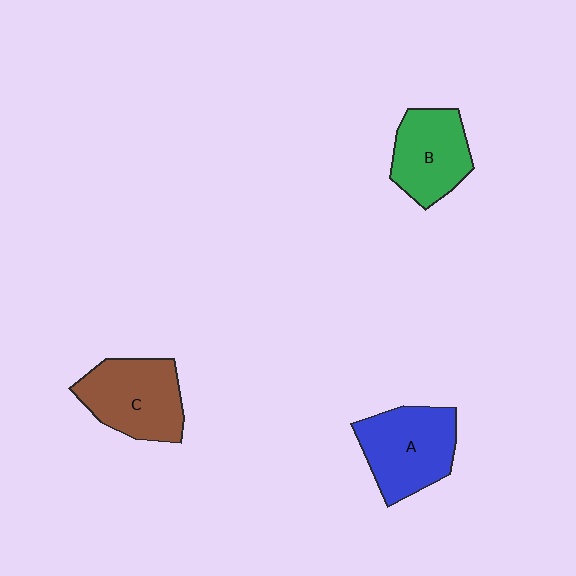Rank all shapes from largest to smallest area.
From largest to smallest: A (blue), C (brown), B (green).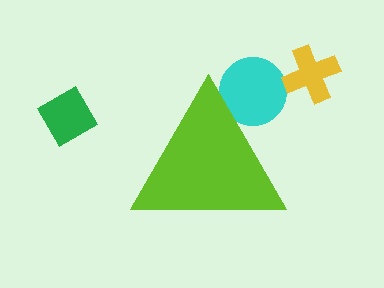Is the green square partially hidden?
No, the green square is fully visible.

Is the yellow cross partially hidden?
No, the yellow cross is fully visible.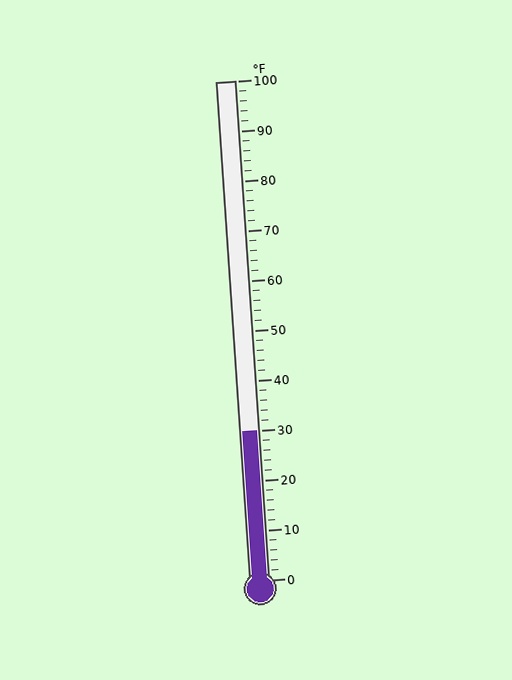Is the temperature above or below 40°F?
The temperature is below 40°F.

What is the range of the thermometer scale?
The thermometer scale ranges from 0°F to 100°F.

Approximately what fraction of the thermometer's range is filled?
The thermometer is filled to approximately 30% of its range.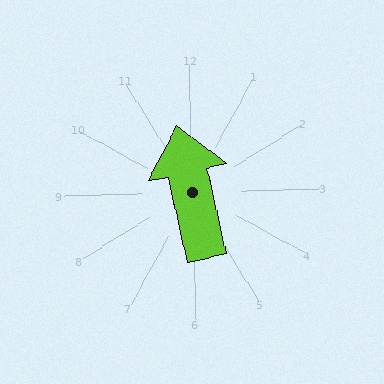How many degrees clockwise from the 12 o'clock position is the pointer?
Approximately 349 degrees.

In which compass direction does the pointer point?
North.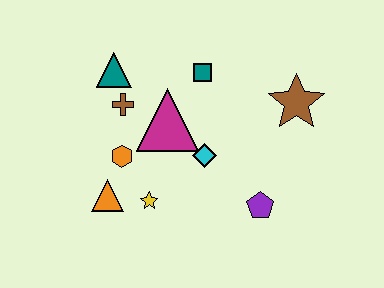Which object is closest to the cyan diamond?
The magenta triangle is closest to the cyan diamond.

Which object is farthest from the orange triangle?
The brown star is farthest from the orange triangle.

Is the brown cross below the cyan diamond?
No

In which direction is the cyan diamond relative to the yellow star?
The cyan diamond is to the right of the yellow star.